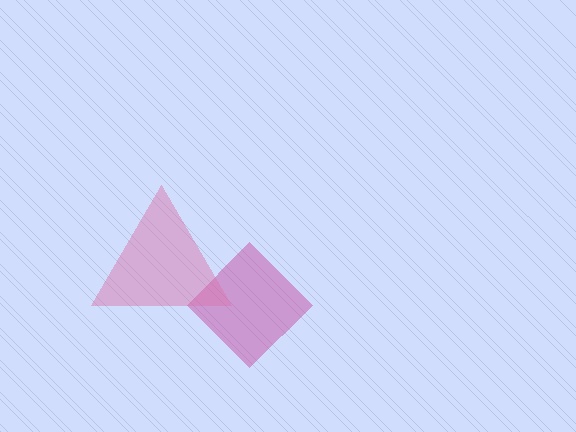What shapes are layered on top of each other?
The layered shapes are: a magenta diamond, a pink triangle.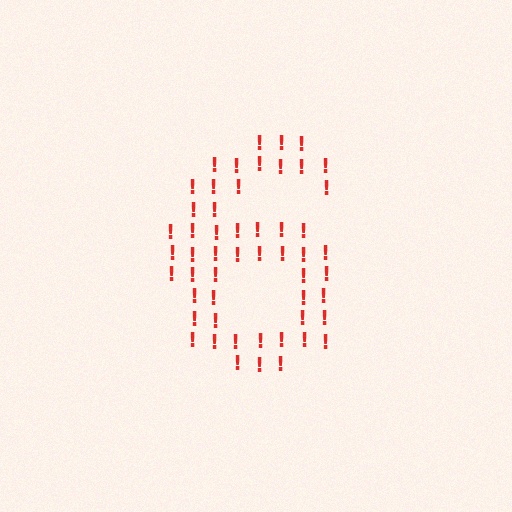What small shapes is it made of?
It is made of small exclamation marks.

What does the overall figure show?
The overall figure shows the digit 6.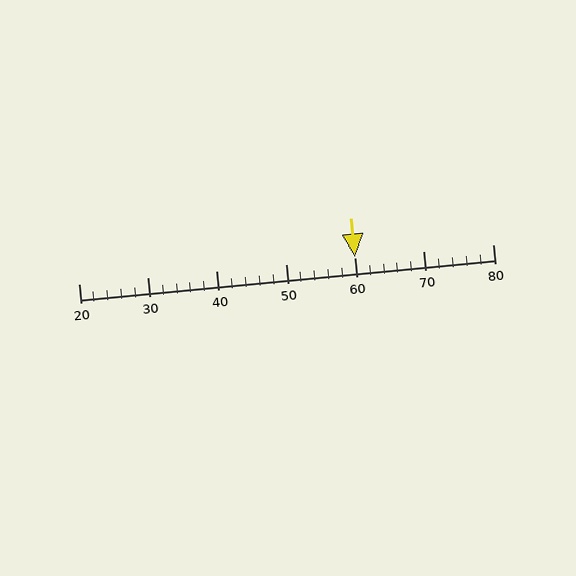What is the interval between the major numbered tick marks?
The major tick marks are spaced 10 units apart.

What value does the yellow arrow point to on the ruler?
The yellow arrow points to approximately 60.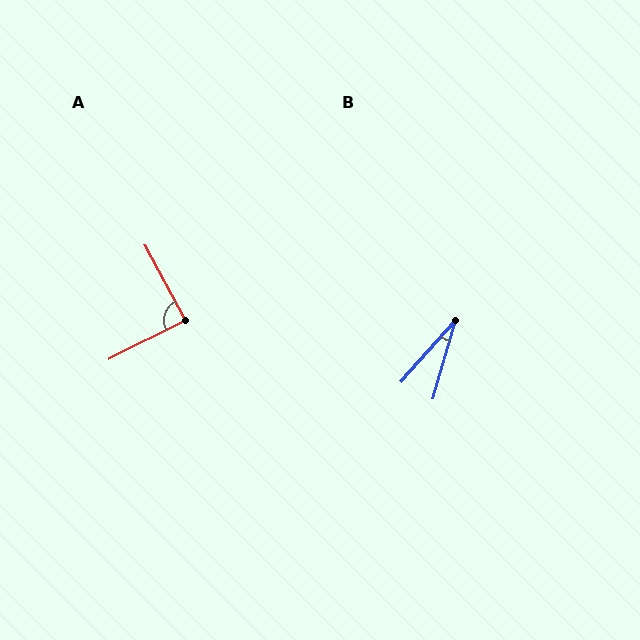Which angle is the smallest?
B, at approximately 26 degrees.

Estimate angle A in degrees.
Approximately 88 degrees.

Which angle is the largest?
A, at approximately 88 degrees.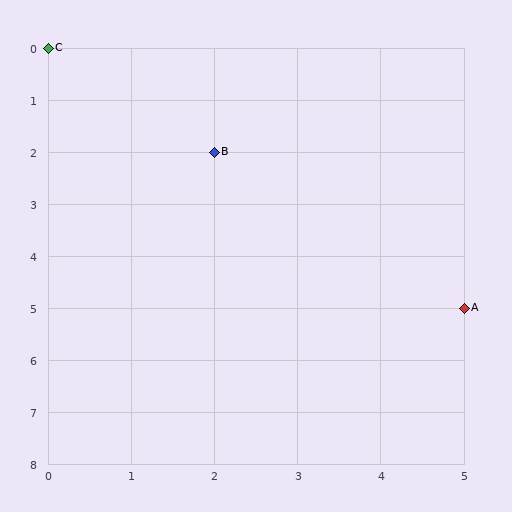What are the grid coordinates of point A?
Point A is at grid coordinates (5, 5).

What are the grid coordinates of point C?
Point C is at grid coordinates (0, 0).